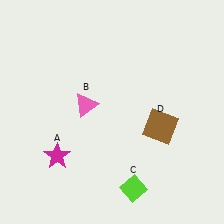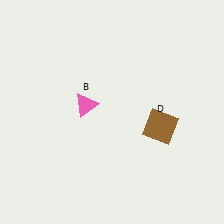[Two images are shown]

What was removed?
The lime diamond (C), the magenta star (A) were removed in Image 2.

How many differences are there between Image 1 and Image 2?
There are 2 differences between the two images.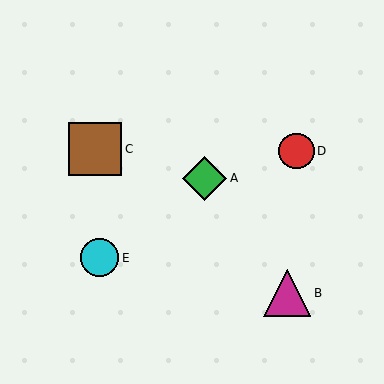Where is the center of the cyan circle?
The center of the cyan circle is at (100, 258).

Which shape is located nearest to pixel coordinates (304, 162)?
The red circle (labeled D) at (297, 151) is nearest to that location.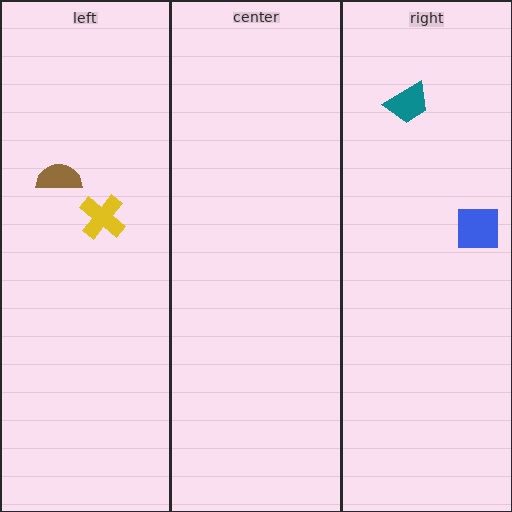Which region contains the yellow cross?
The left region.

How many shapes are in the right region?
2.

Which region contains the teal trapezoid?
The right region.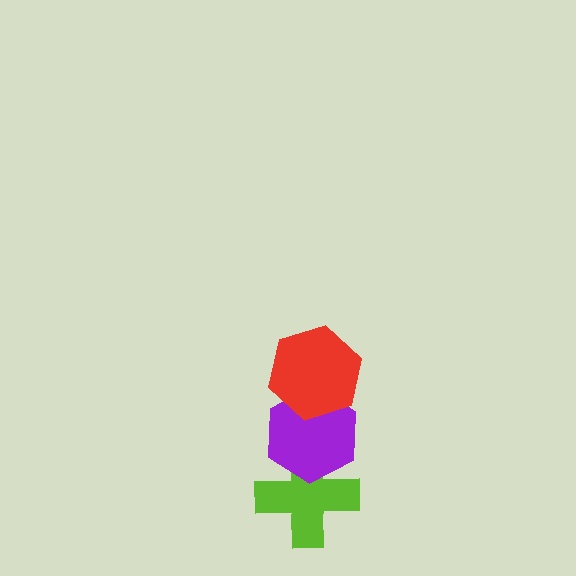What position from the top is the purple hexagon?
The purple hexagon is 2nd from the top.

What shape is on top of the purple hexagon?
The red hexagon is on top of the purple hexagon.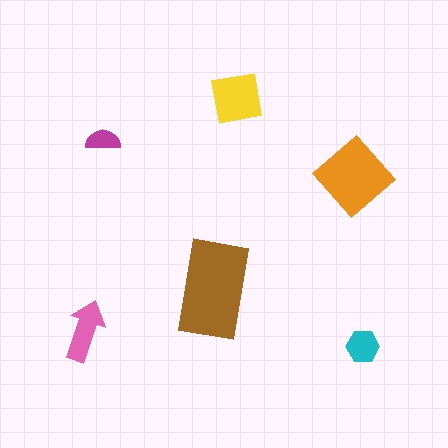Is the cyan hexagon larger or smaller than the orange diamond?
Smaller.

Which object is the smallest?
The magenta semicircle.